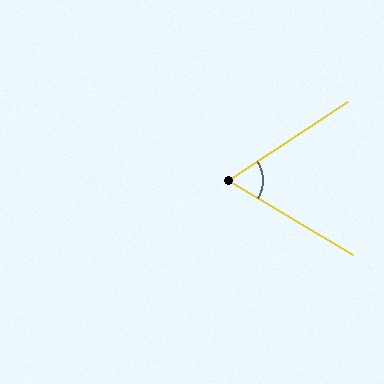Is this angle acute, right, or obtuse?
It is acute.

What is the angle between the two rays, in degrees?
Approximately 64 degrees.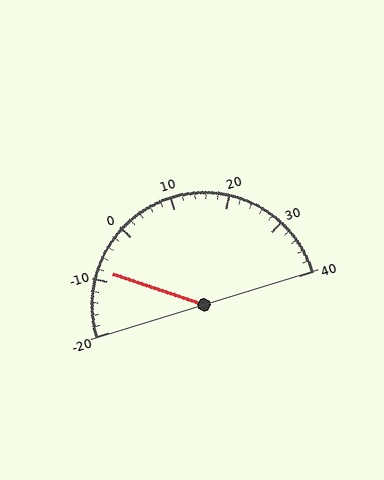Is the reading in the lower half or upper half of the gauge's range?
The reading is in the lower half of the range (-20 to 40).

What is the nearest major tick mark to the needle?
The nearest major tick mark is -10.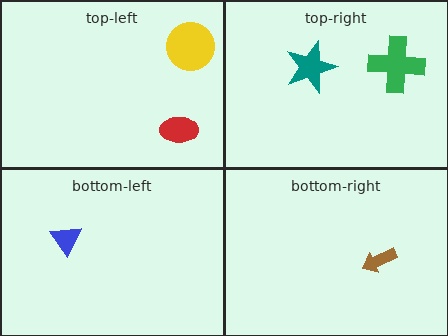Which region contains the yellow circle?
The top-left region.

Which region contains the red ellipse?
The top-left region.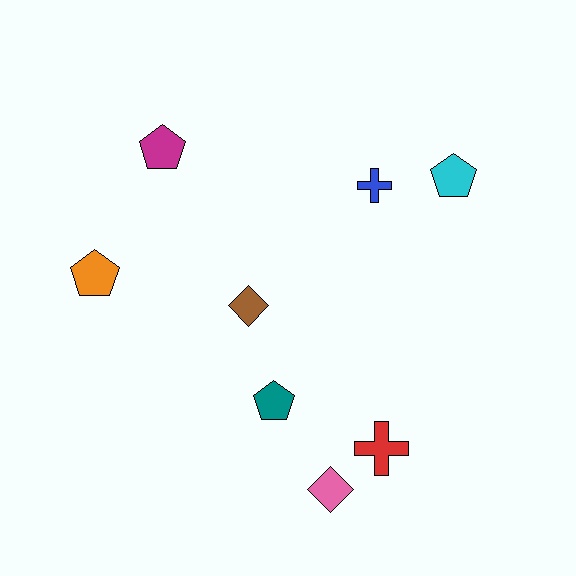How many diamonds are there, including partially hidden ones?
There are 2 diamonds.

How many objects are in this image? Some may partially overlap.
There are 8 objects.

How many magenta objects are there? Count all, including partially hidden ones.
There is 1 magenta object.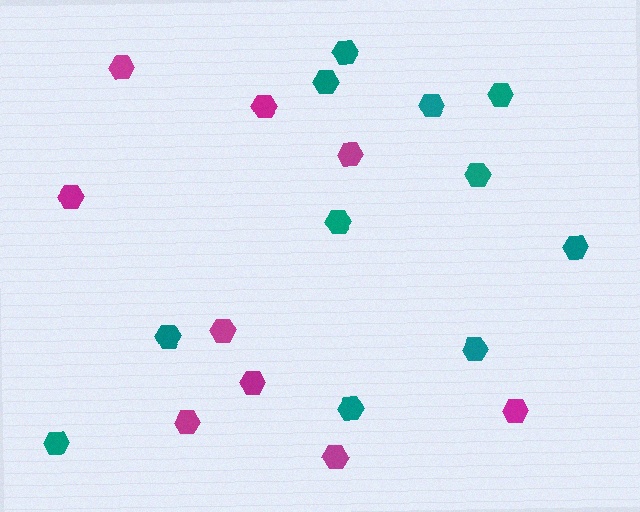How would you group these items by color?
There are 2 groups: one group of magenta hexagons (9) and one group of teal hexagons (11).